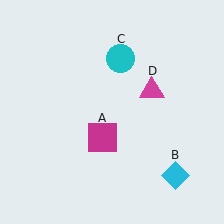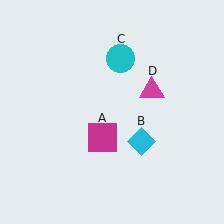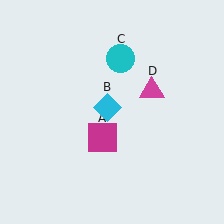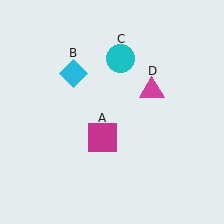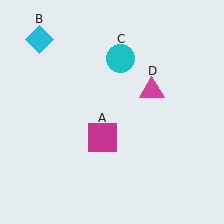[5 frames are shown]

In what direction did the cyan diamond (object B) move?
The cyan diamond (object B) moved up and to the left.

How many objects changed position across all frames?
1 object changed position: cyan diamond (object B).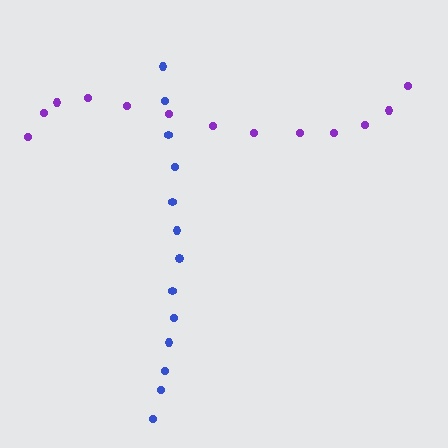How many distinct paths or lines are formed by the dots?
There are 2 distinct paths.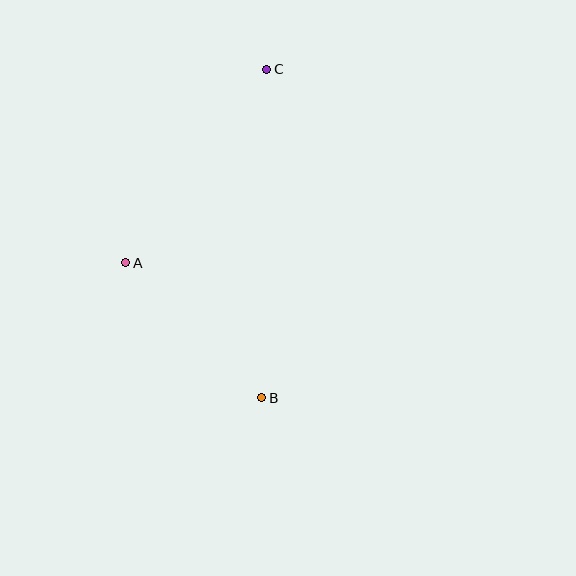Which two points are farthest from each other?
Points B and C are farthest from each other.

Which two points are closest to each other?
Points A and B are closest to each other.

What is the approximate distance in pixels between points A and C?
The distance between A and C is approximately 240 pixels.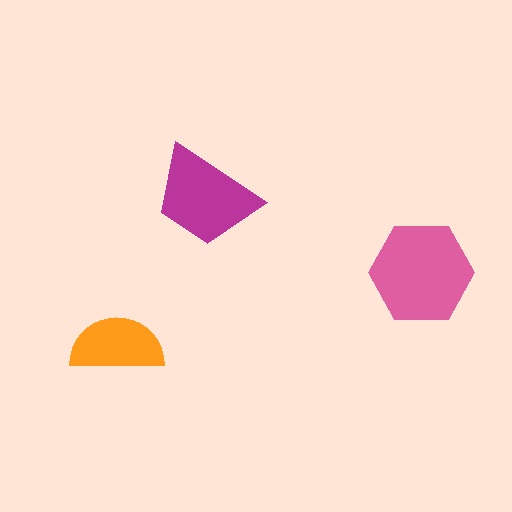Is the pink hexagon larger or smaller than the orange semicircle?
Larger.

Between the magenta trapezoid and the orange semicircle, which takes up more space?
The magenta trapezoid.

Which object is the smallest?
The orange semicircle.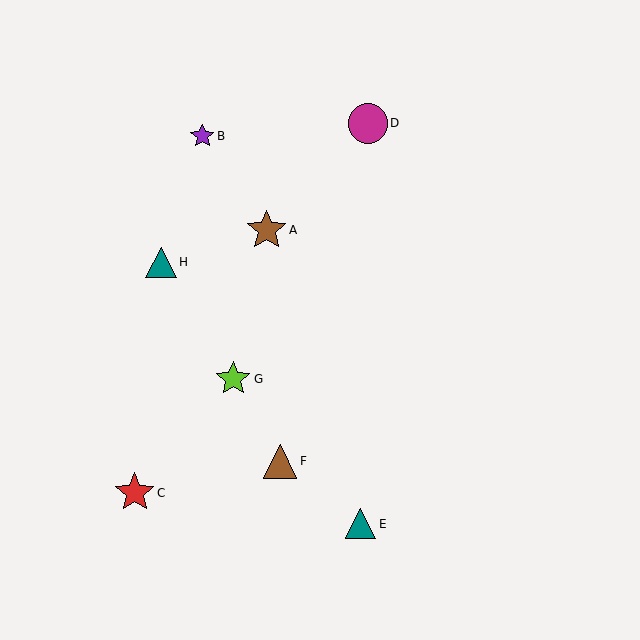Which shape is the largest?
The brown star (labeled A) is the largest.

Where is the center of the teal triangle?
The center of the teal triangle is at (161, 262).